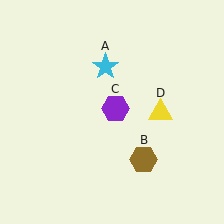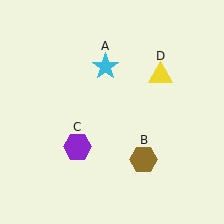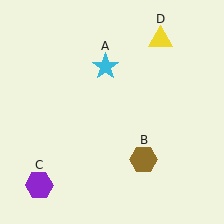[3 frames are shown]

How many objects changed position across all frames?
2 objects changed position: purple hexagon (object C), yellow triangle (object D).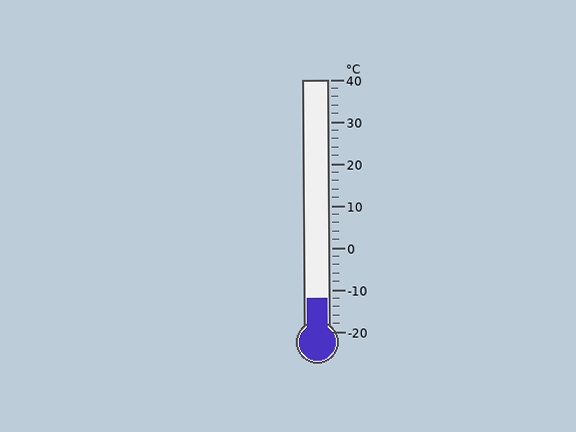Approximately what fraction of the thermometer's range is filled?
The thermometer is filled to approximately 15% of its range.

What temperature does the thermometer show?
The thermometer shows approximately -12°C.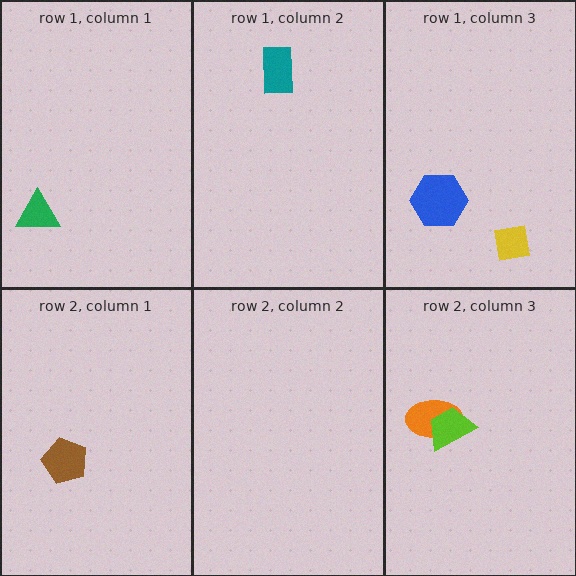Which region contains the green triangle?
The row 1, column 1 region.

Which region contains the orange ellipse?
The row 2, column 3 region.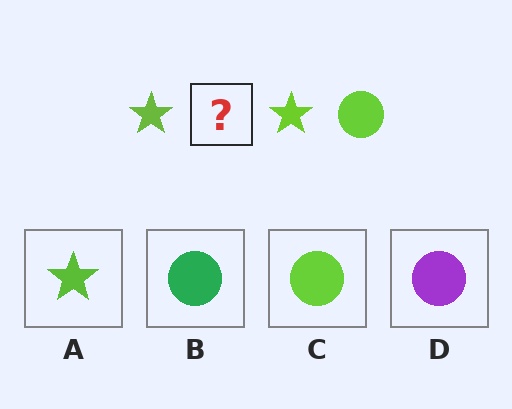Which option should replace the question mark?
Option C.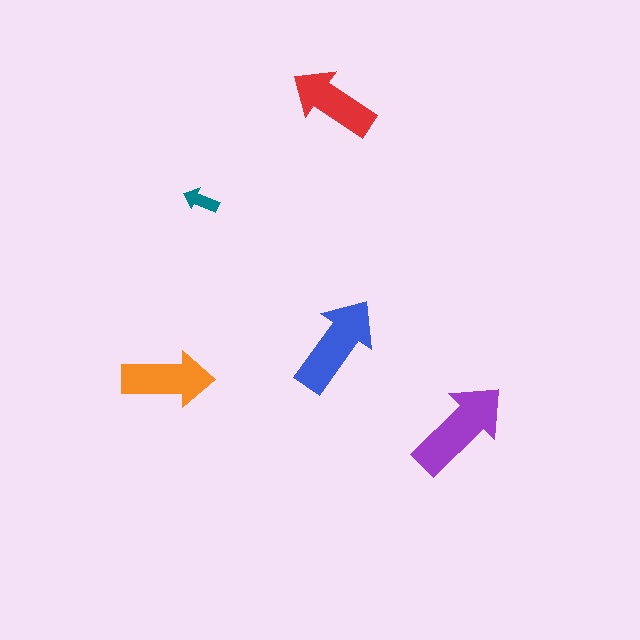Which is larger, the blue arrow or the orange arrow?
The blue one.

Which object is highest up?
The red arrow is topmost.